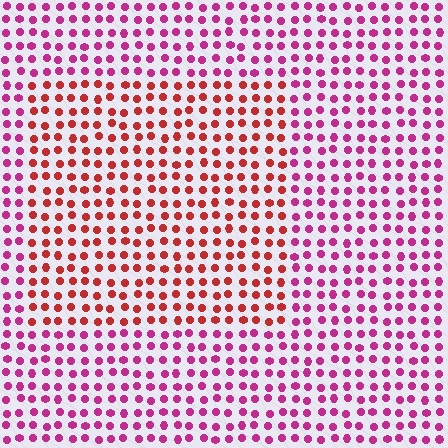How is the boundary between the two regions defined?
The boundary is defined purely by a slight shift in hue (about 39 degrees). Spacing, size, and orientation are identical on both sides.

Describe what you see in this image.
The image is filled with small magenta elements in a uniform arrangement. A rectangle-shaped region is visible where the elements are tinted to a slightly different hue, forming a subtle color boundary.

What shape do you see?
I see a rectangle.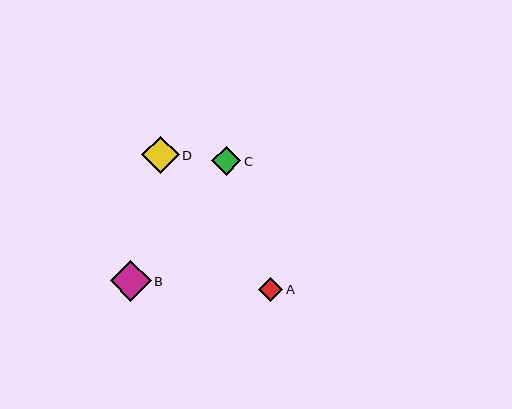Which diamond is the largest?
Diamond B is the largest with a size of approximately 41 pixels.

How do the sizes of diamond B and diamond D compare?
Diamond B and diamond D are approximately the same size.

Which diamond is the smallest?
Diamond A is the smallest with a size of approximately 24 pixels.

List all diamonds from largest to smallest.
From largest to smallest: B, D, C, A.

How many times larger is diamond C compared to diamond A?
Diamond C is approximately 1.2 times the size of diamond A.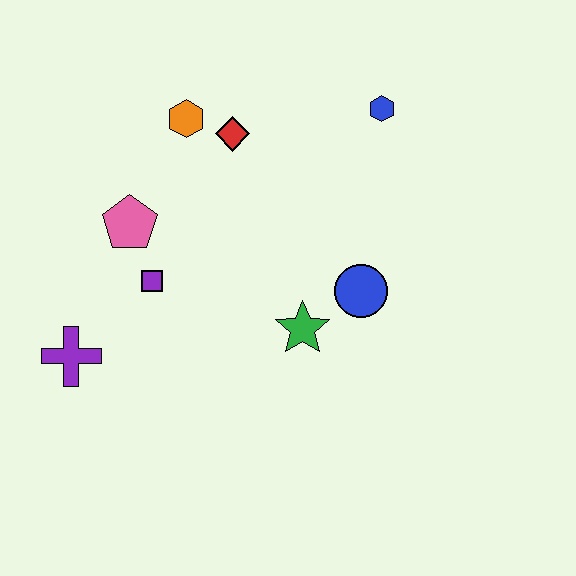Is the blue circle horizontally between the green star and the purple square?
No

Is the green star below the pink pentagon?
Yes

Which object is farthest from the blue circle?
The purple cross is farthest from the blue circle.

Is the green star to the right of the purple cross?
Yes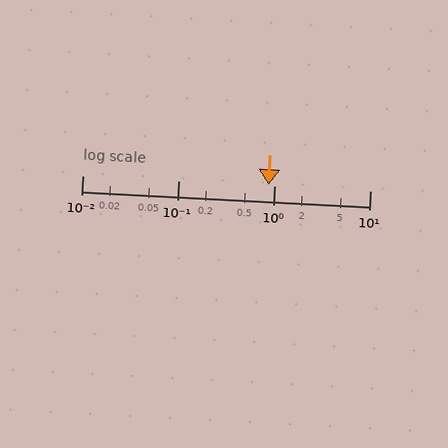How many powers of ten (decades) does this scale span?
The scale spans 3 decades, from 0.01 to 10.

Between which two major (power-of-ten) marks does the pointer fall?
The pointer is between 0.1 and 1.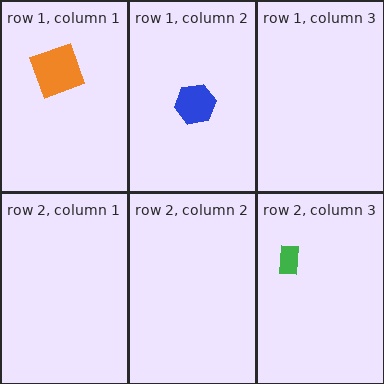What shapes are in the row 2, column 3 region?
The green rectangle.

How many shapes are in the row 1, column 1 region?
1.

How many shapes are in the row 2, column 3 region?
1.